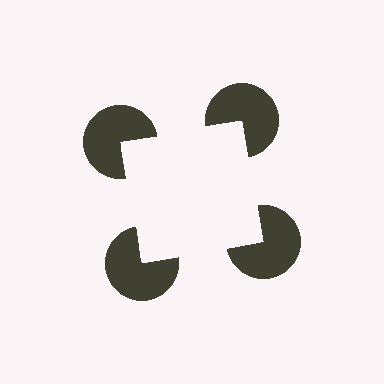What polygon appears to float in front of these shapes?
An illusory square — its edges are inferred from the aligned wedge cuts in the pac-man discs, not physically drawn.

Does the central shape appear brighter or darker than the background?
It typically appears slightly brighter than the background, even though no actual brightness change is drawn.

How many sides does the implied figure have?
4 sides.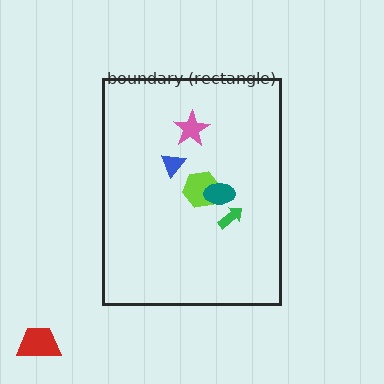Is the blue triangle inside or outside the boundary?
Inside.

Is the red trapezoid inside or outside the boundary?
Outside.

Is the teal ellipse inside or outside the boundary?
Inside.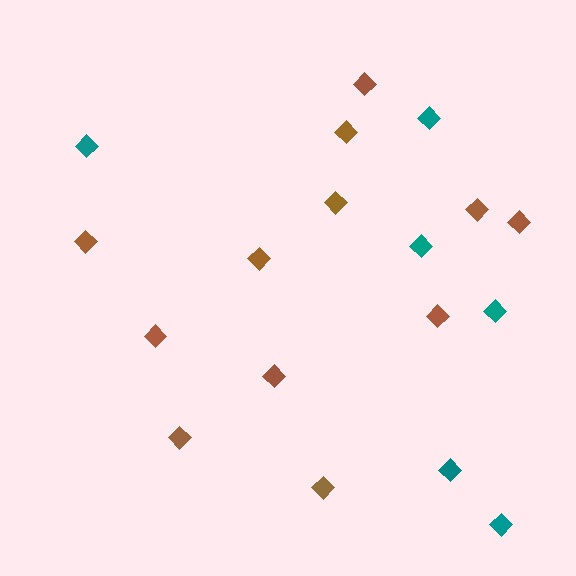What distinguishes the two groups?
There are 2 groups: one group of teal diamonds (6) and one group of brown diamonds (12).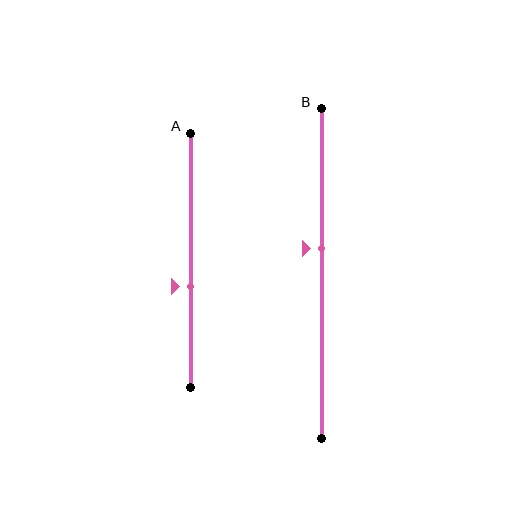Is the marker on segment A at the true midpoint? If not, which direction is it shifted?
No, the marker on segment A is shifted downward by about 10% of the segment length.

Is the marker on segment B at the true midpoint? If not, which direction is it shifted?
No, the marker on segment B is shifted upward by about 7% of the segment length.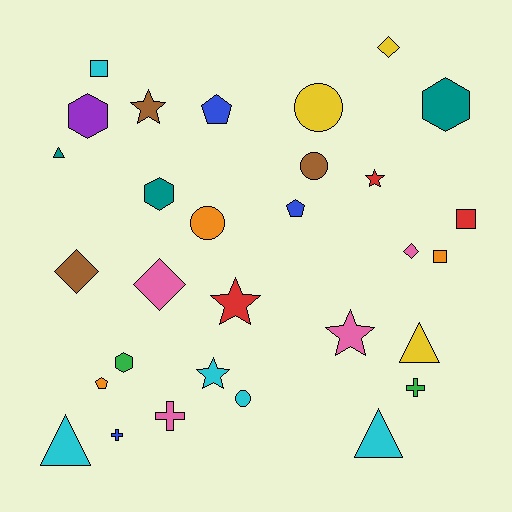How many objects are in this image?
There are 30 objects.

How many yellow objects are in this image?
There are 3 yellow objects.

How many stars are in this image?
There are 5 stars.